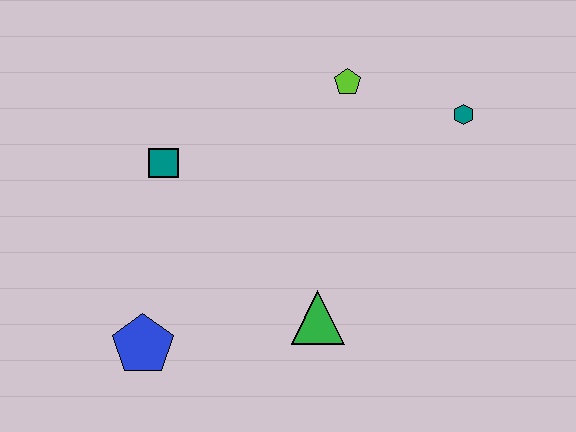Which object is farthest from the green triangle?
The teal hexagon is farthest from the green triangle.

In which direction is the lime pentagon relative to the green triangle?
The lime pentagon is above the green triangle.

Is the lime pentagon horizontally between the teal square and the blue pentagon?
No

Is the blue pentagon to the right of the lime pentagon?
No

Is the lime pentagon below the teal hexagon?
No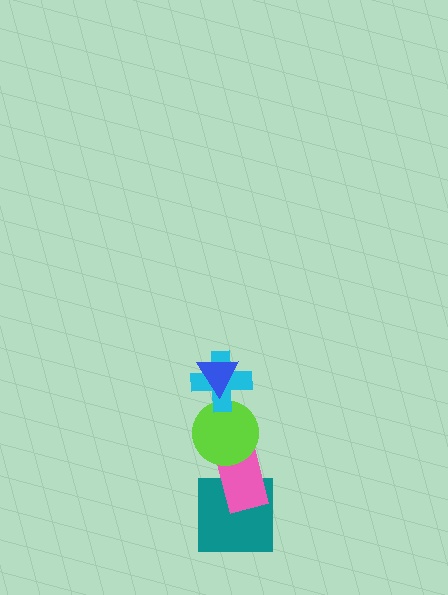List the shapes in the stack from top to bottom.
From top to bottom: the blue triangle, the cyan cross, the lime circle, the pink rectangle, the teal square.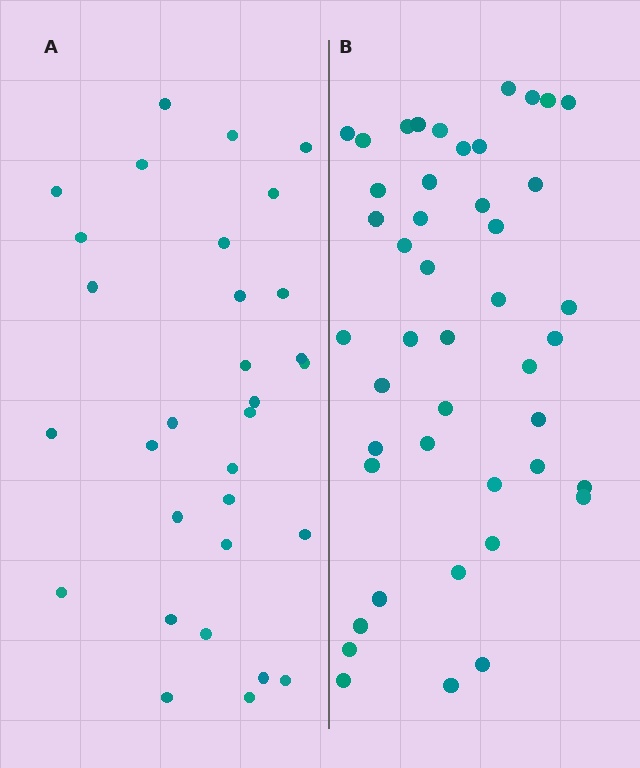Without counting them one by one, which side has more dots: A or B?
Region B (the right region) has more dots.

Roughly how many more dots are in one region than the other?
Region B has approximately 15 more dots than region A.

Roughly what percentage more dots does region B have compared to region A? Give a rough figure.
About 45% more.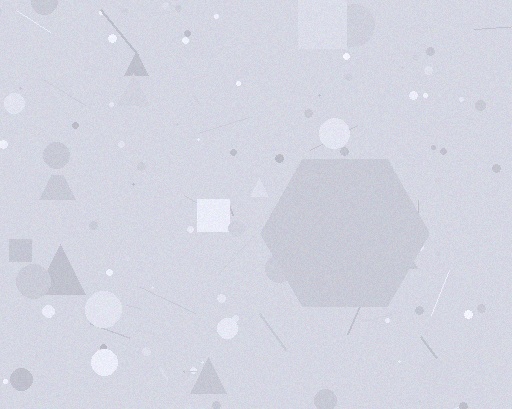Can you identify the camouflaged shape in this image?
The camouflaged shape is a hexagon.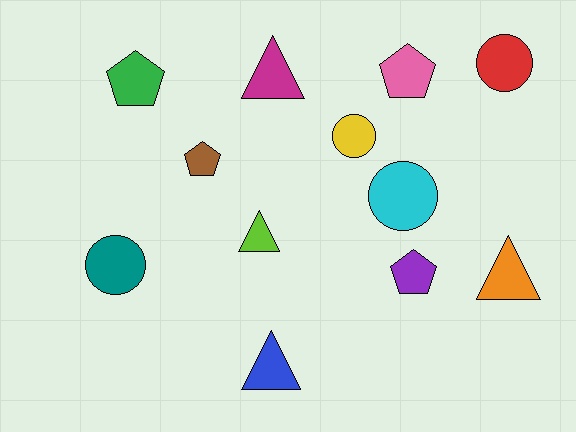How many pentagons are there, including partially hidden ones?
There are 4 pentagons.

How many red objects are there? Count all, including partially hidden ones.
There is 1 red object.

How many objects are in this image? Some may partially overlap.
There are 12 objects.